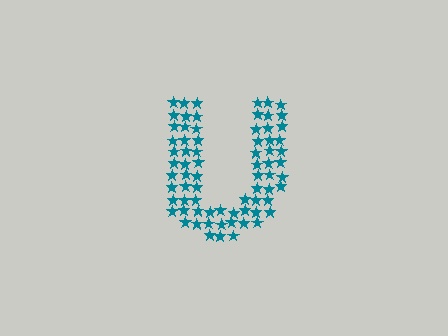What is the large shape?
The large shape is the letter U.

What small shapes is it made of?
It is made of small stars.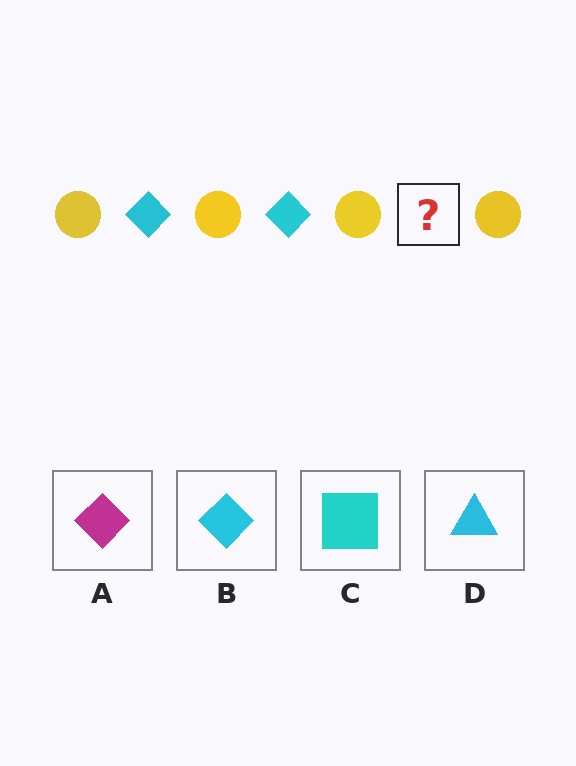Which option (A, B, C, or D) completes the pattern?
B.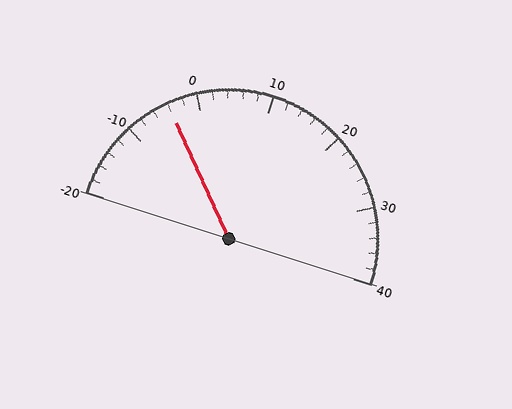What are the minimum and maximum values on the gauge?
The gauge ranges from -20 to 40.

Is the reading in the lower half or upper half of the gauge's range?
The reading is in the lower half of the range (-20 to 40).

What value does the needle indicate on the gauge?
The needle indicates approximately -4.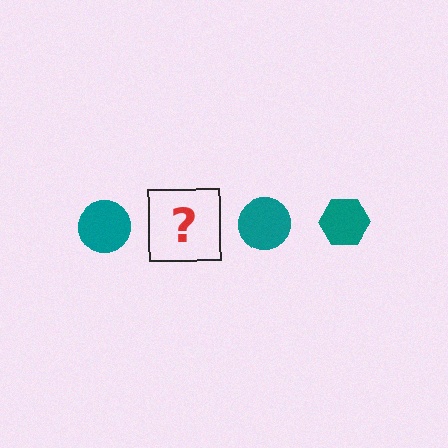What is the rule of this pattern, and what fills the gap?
The rule is that the pattern cycles through circle, hexagon shapes in teal. The gap should be filled with a teal hexagon.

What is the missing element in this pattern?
The missing element is a teal hexagon.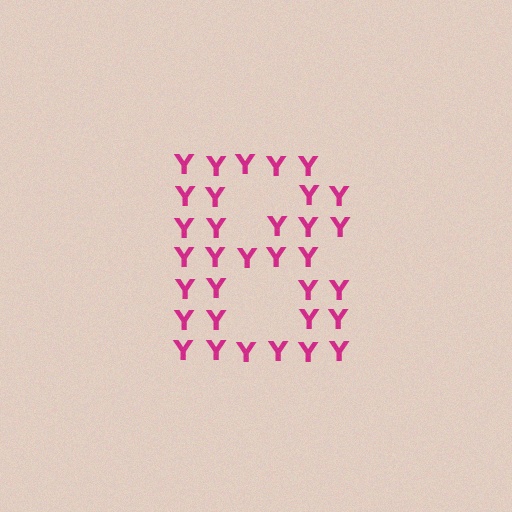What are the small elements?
The small elements are letter Y's.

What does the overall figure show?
The overall figure shows the letter B.